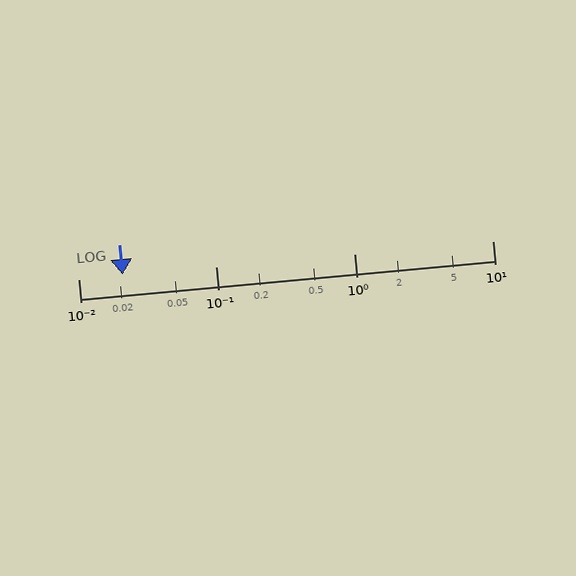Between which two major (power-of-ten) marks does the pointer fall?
The pointer is between 0.01 and 0.1.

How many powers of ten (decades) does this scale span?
The scale spans 3 decades, from 0.01 to 10.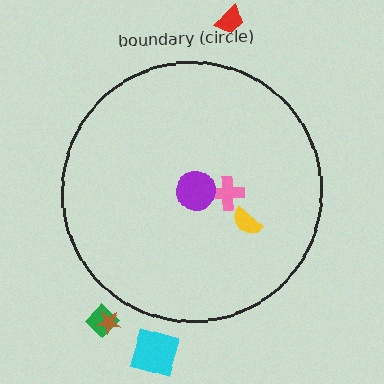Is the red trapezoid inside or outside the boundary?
Outside.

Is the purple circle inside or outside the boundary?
Inside.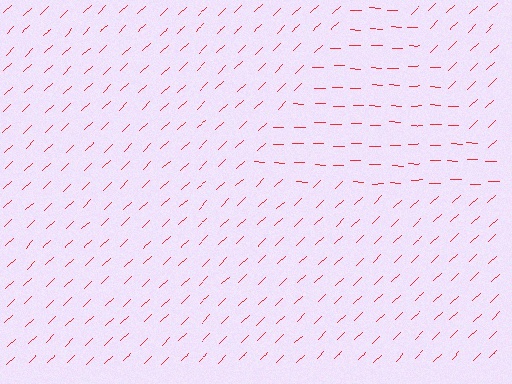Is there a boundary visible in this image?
Yes, there is a texture boundary formed by a change in line orientation.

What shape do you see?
I see a triangle.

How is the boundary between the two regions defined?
The boundary is defined purely by a change in line orientation (approximately 45 degrees difference). All lines are the same color and thickness.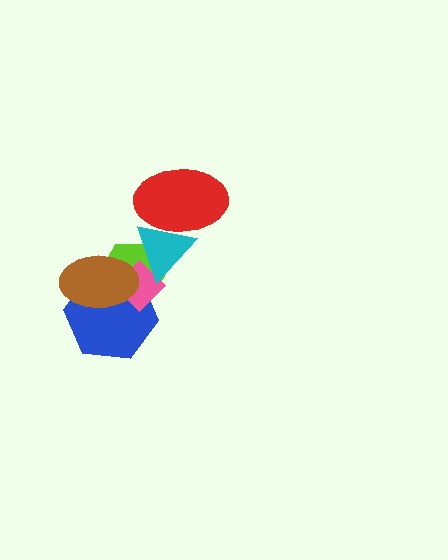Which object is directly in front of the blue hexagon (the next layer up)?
The pink diamond is directly in front of the blue hexagon.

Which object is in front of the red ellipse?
The cyan triangle is in front of the red ellipse.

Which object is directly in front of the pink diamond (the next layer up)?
The cyan triangle is directly in front of the pink diamond.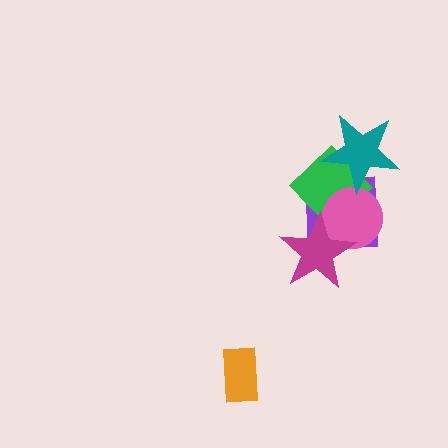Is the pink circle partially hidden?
Yes, it is partially covered by another shape.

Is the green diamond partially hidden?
Yes, it is partially covered by another shape.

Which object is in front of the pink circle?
The magenta star is in front of the pink circle.